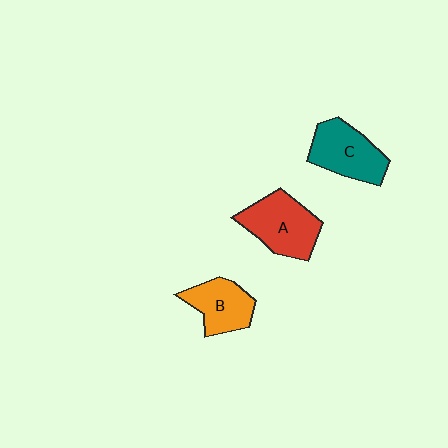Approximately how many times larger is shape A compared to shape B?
Approximately 1.3 times.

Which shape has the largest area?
Shape A (red).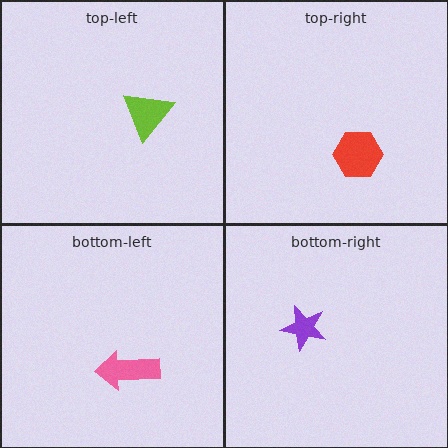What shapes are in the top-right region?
The red hexagon.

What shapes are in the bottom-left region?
The pink arrow.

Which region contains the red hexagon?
The top-right region.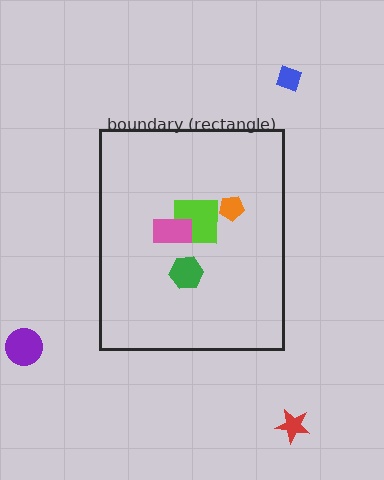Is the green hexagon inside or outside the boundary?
Inside.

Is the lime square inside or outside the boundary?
Inside.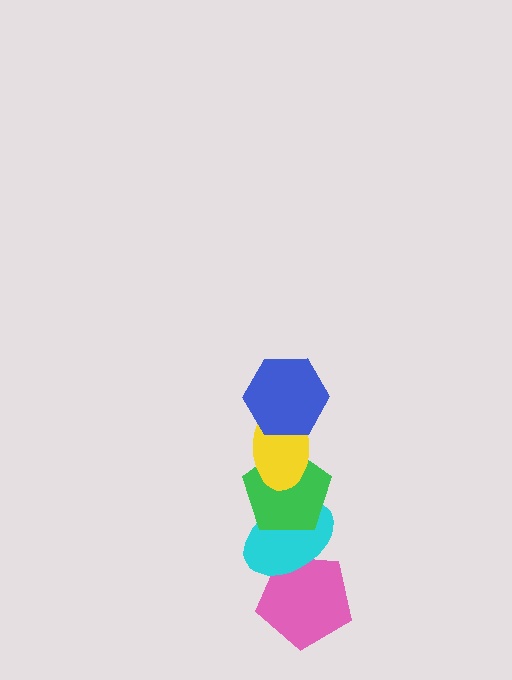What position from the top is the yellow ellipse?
The yellow ellipse is 2nd from the top.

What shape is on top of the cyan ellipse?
The green pentagon is on top of the cyan ellipse.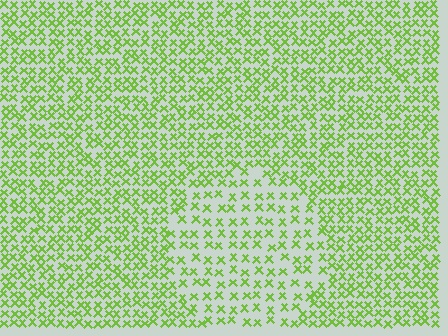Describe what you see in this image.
The image contains small lime elements arranged at two different densities. A circle-shaped region is visible where the elements are less densely packed than the surrounding area.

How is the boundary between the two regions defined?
The boundary is defined by a change in element density (approximately 1.8x ratio). All elements are the same color, size, and shape.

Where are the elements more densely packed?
The elements are more densely packed outside the circle boundary.